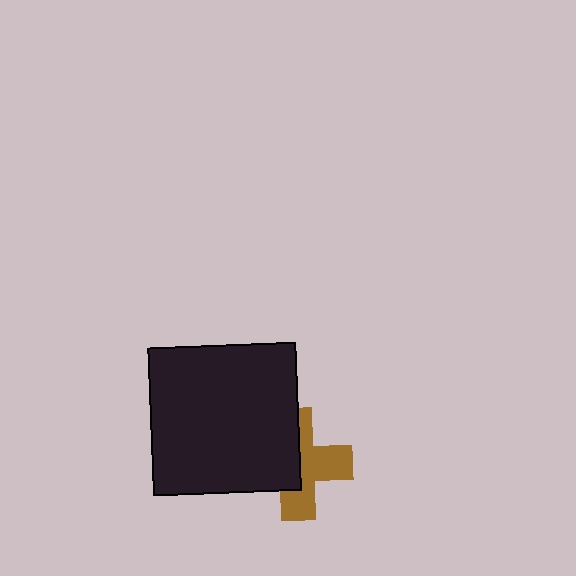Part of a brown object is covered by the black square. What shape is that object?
It is a cross.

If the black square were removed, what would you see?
You would see the complete brown cross.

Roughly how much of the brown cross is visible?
About half of it is visible (roughly 53%).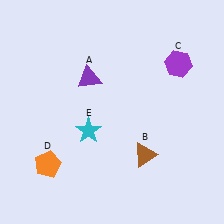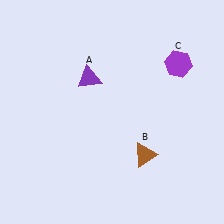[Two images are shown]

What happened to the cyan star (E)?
The cyan star (E) was removed in Image 2. It was in the bottom-left area of Image 1.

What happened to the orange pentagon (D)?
The orange pentagon (D) was removed in Image 2. It was in the bottom-left area of Image 1.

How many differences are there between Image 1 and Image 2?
There are 2 differences between the two images.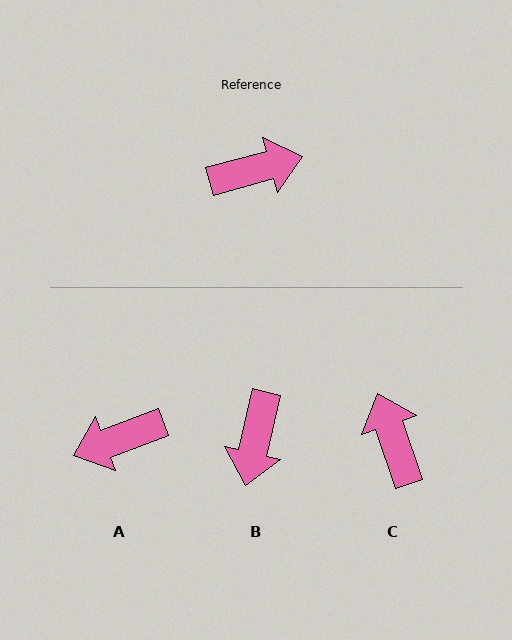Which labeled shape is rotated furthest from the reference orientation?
A, about 175 degrees away.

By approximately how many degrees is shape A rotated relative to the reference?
Approximately 175 degrees clockwise.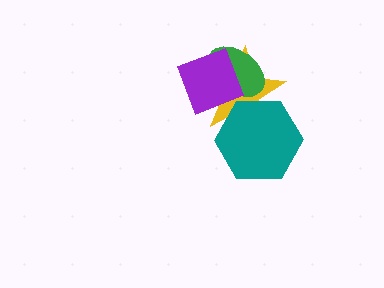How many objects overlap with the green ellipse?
2 objects overlap with the green ellipse.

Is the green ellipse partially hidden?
Yes, it is partially covered by another shape.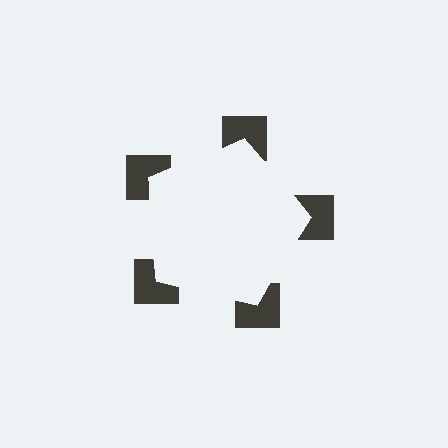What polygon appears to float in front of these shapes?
An illusory pentagon — its edges are inferred from the aligned wedge cuts in the notched squares, not physically drawn.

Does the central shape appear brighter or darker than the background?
It typically appears slightly brighter than the background, even though no actual brightness change is drawn.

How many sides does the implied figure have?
5 sides.